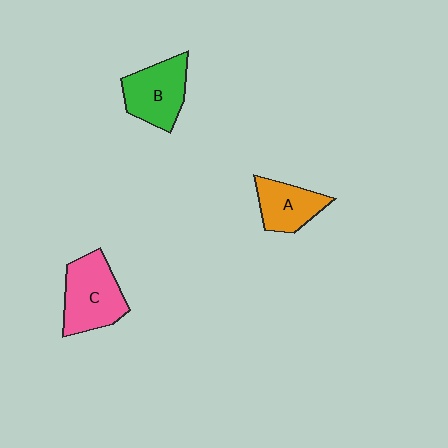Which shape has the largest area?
Shape C (pink).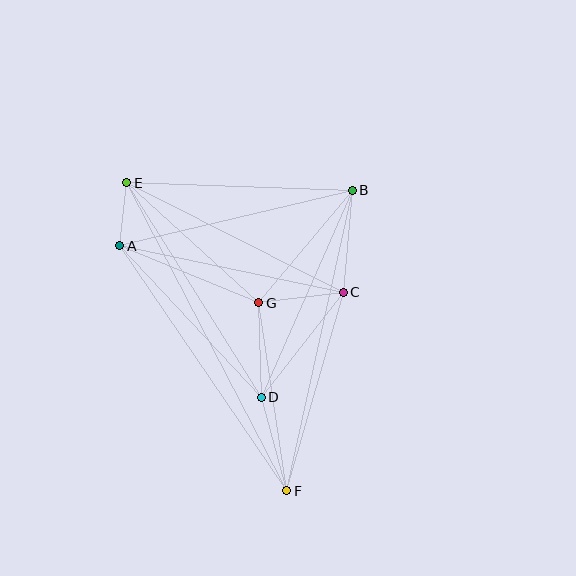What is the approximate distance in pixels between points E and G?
The distance between E and G is approximately 179 pixels.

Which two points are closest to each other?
Points A and E are closest to each other.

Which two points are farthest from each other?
Points E and F are farthest from each other.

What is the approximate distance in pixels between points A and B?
The distance between A and B is approximately 239 pixels.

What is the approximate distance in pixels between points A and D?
The distance between A and D is approximately 207 pixels.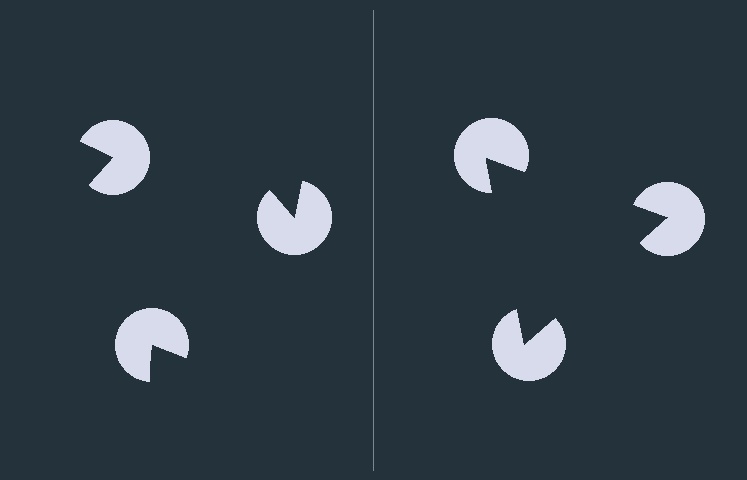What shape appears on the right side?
An illusory triangle.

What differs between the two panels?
The pac-man discs are positioned identically on both sides; only the wedge orientations differ. On the right they align to a triangle; on the left they are misaligned.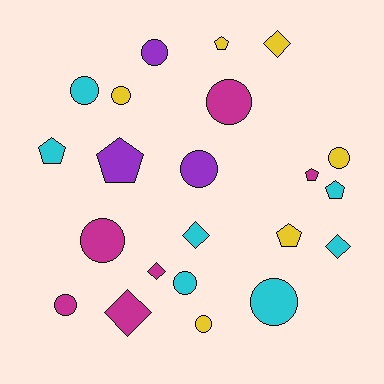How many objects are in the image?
There are 22 objects.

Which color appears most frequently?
Cyan, with 7 objects.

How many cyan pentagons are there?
There are 2 cyan pentagons.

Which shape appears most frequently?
Circle, with 11 objects.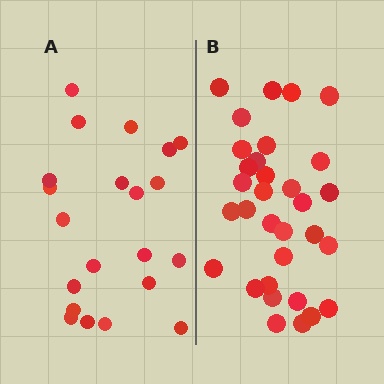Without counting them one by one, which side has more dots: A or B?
Region B (the right region) has more dots.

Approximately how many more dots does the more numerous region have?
Region B has roughly 12 or so more dots than region A.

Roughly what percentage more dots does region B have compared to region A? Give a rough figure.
About 50% more.